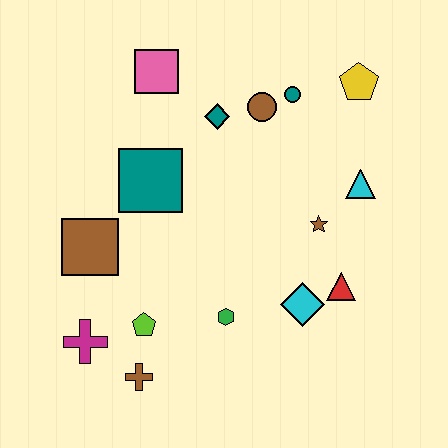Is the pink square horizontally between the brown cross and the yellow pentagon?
Yes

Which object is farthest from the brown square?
The yellow pentagon is farthest from the brown square.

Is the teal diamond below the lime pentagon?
No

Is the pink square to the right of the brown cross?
Yes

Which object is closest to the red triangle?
The cyan diamond is closest to the red triangle.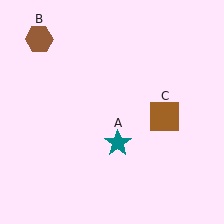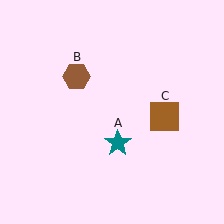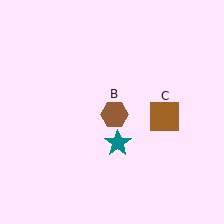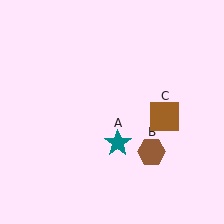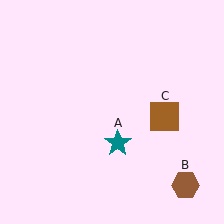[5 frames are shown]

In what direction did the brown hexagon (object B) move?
The brown hexagon (object B) moved down and to the right.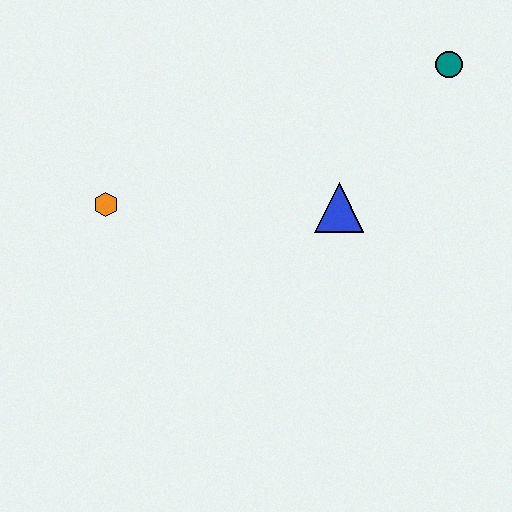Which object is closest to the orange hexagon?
The blue triangle is closest to the orange hexagon.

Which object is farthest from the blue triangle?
The orange hexagon is farthest from the blue triangle.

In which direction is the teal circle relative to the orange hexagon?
The teal circle is to the right of the orange hexagon.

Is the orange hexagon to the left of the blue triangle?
Yes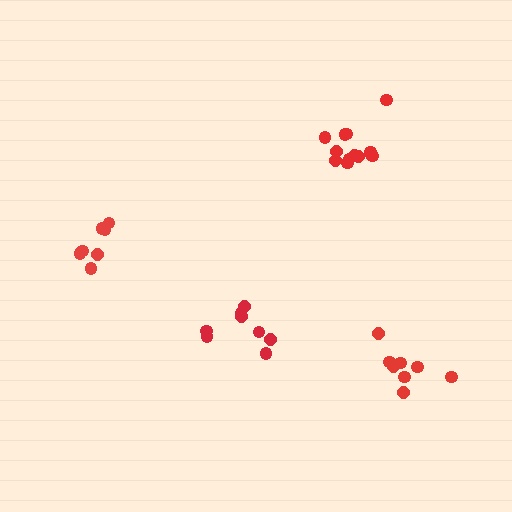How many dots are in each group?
Group 1: 8 dots, Group 2: 8 dots, Group 3: 7 dots, Group 4: 13 dots (36 total).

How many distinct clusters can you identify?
There are 4 distinct clusters.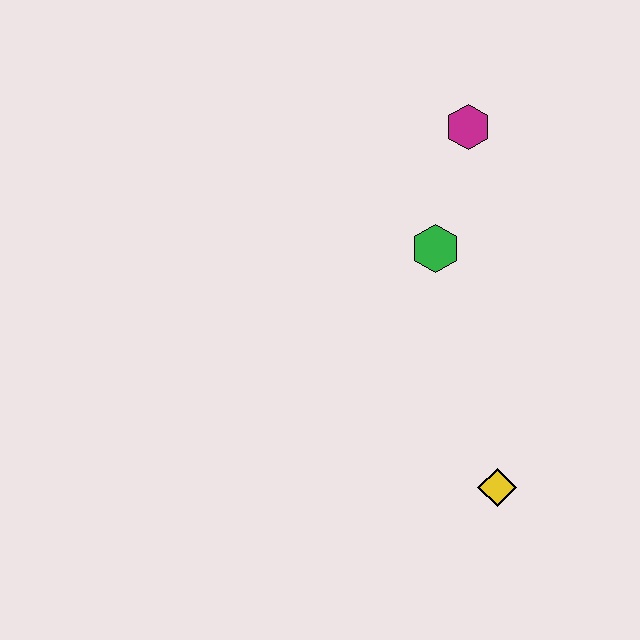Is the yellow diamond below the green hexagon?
Yes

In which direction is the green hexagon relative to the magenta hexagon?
The green hexagon is below the magenta hexagon.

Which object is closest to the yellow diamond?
The green hexagon is closest to the yellow diamond.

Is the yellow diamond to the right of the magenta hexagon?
Yes